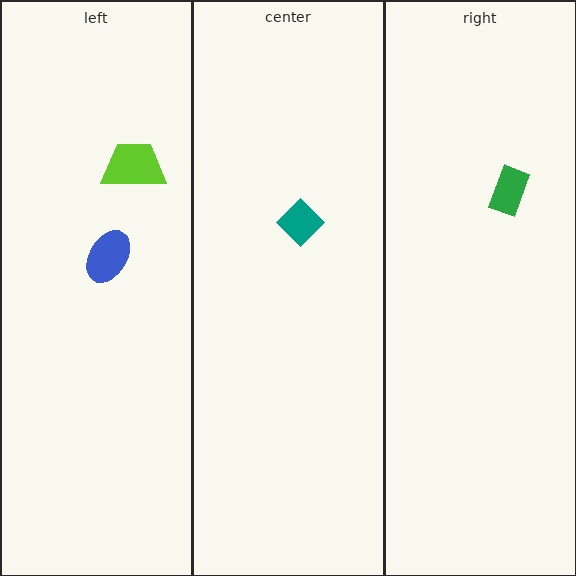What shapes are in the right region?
The green rectangle.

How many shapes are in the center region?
1.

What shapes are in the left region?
The blue ellipse, the lime trapezoid.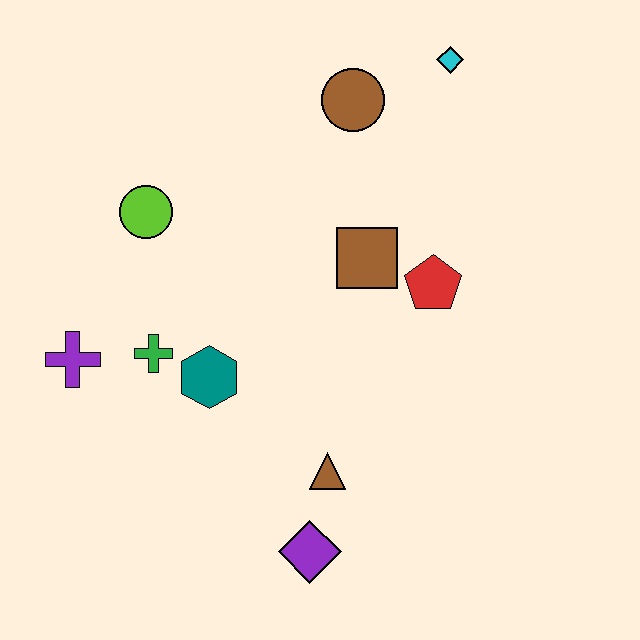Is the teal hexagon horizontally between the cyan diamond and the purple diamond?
No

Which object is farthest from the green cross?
The cyan diamond is farthest from the green cross.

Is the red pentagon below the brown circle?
Yes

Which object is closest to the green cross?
The teal hexagon is closest to the green cross.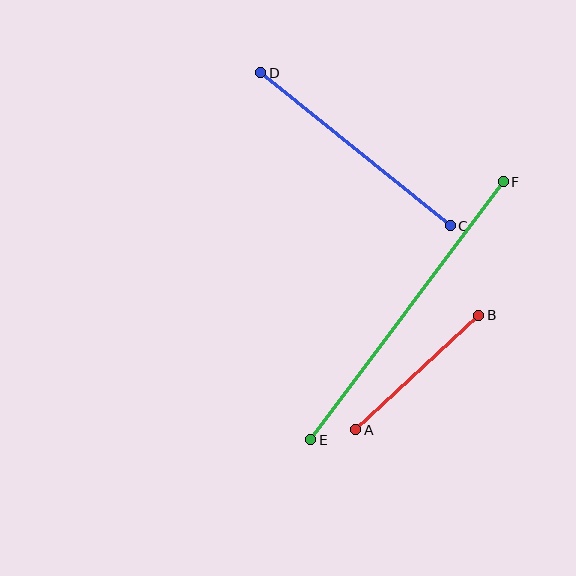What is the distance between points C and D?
The distance is approximately 244 pixels.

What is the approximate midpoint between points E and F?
The midpoint is at approximately (407, 311) pixels.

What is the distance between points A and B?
The distance is approximately 168 pixels.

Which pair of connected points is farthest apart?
Points E and F are farthest apart.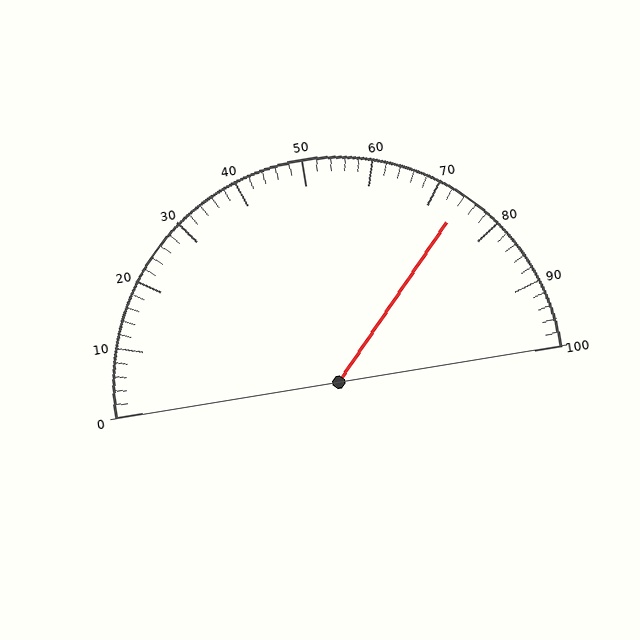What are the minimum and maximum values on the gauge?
The gauge ranges from 0 to 100.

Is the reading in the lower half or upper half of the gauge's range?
The reading is in the upper half of the range (0 to 100).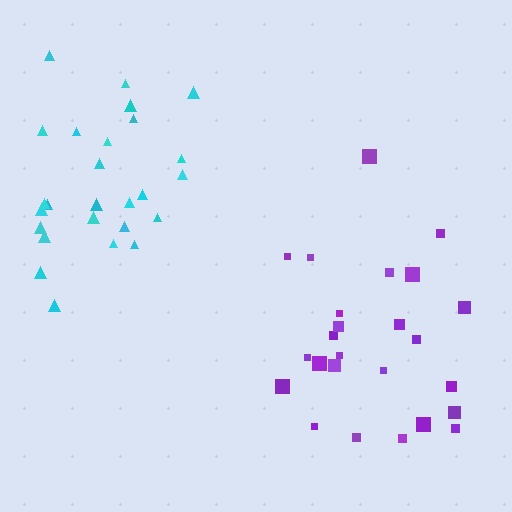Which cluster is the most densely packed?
Cyan.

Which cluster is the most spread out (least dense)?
Purple.